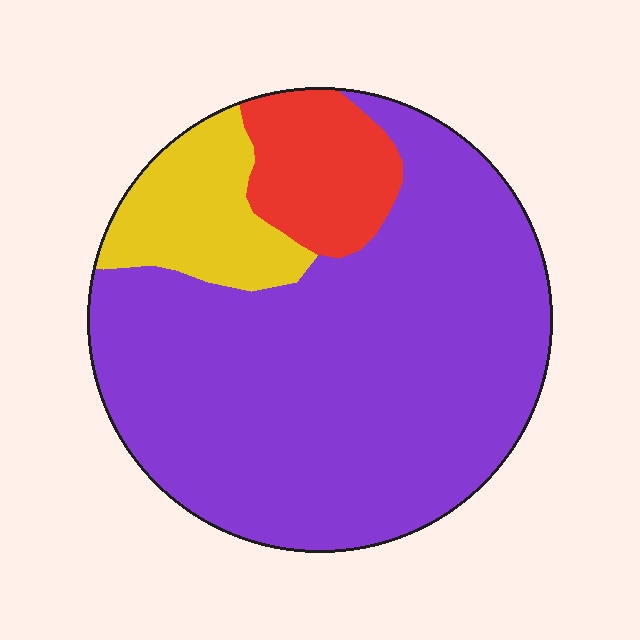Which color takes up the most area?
Purple, at roughly 75%.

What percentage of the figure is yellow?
Yellow takes up less than a quarter of the figure.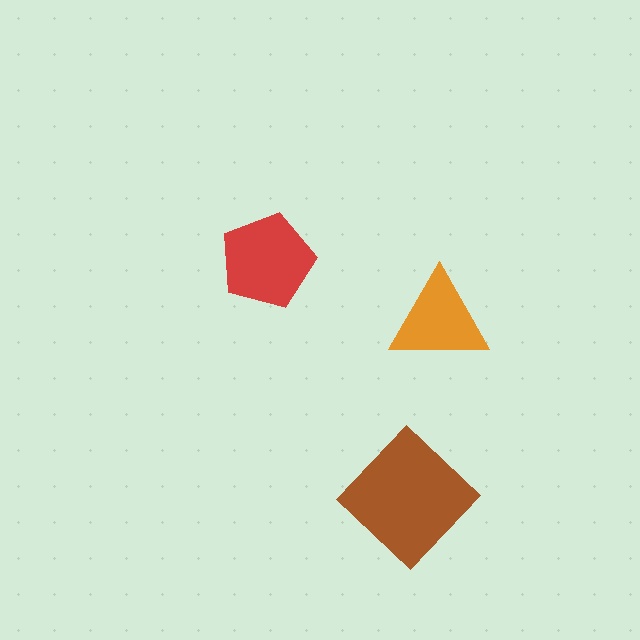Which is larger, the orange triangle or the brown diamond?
The brown diamond.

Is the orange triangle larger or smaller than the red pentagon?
Smaller.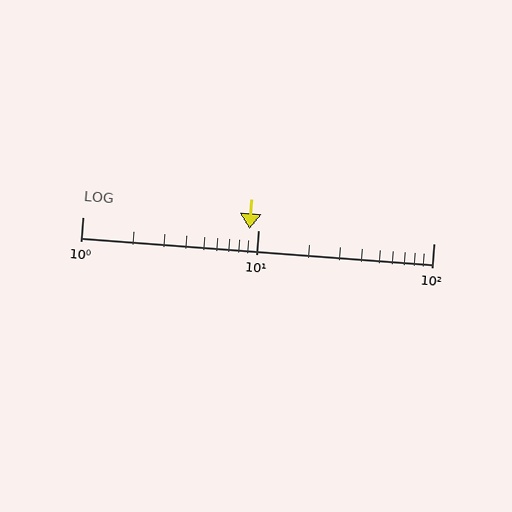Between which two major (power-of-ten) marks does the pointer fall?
The pointer is between 1 and 10.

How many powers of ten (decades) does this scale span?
The scale spans 2 decades, from 1 to 100.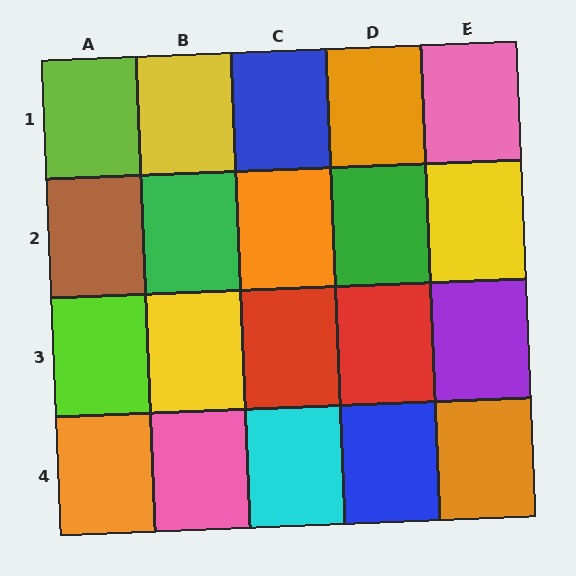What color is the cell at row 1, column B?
Yellow.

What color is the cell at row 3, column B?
Yellow.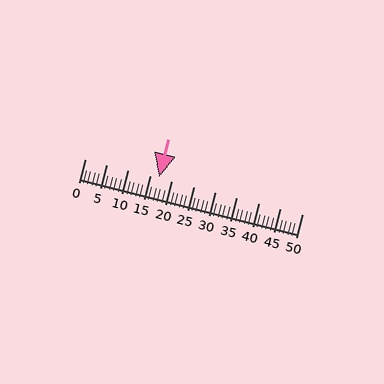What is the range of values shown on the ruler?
The ruler shows values from 0 to 50.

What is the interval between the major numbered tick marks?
The major tick marks are spaced 5 units apart.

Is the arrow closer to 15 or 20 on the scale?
The arrow is closer to 15.